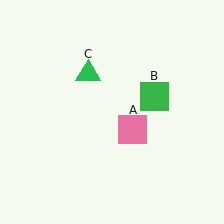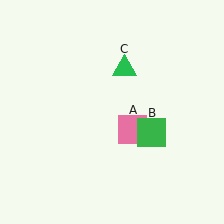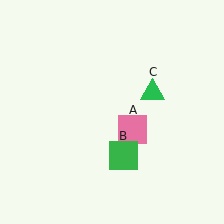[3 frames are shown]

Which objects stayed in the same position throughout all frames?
Pink square (object A) remained stationary.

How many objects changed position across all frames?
2 objects changed position: green square (object B), green triangle (object C).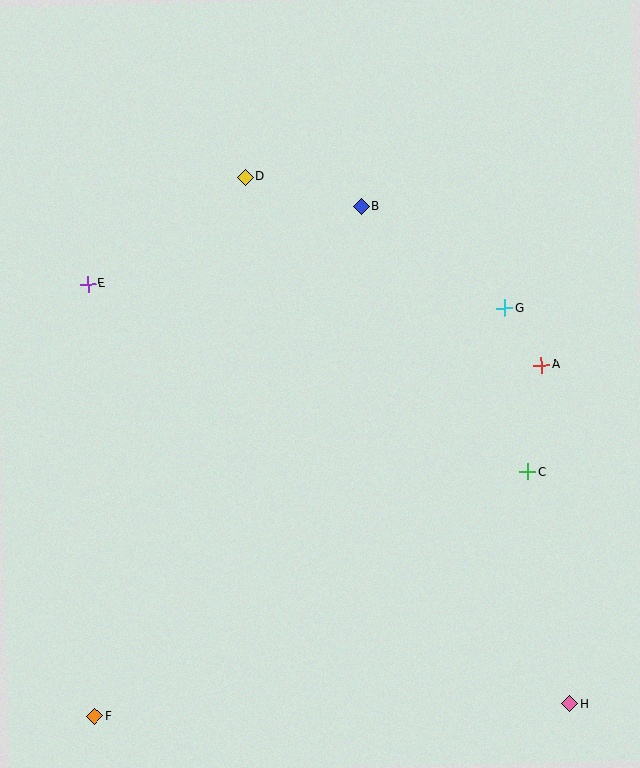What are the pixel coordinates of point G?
Point G is at (505, 308).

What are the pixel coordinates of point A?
Point A is at (541, 365).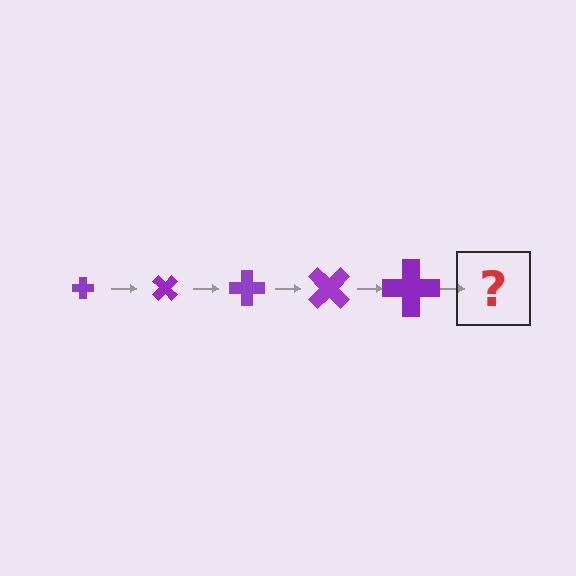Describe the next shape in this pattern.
It should be a cross, larger than the previous one and rotated 225 degrees from the start.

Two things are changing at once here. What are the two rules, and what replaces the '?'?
The two rules are that the cross grows larger each step and it rotates 45 degrees each step. The '?' should be a cross, larger than the previous one and rotated 225 degrees from the start.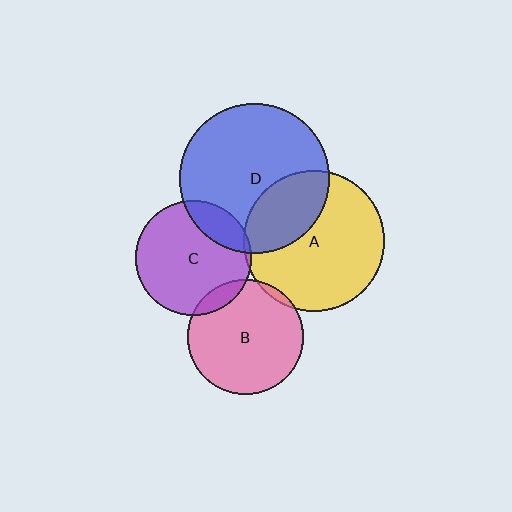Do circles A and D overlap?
Yes.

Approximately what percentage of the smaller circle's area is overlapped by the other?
Approximately 30%.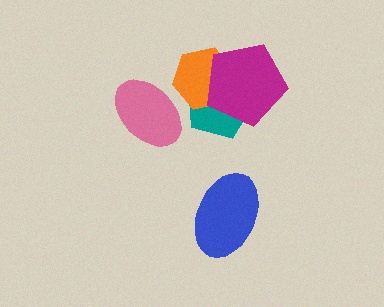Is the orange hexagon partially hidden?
Yes, it is partially covered by another shape.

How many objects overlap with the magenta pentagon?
2 objects overlap with the magenta pentagon.